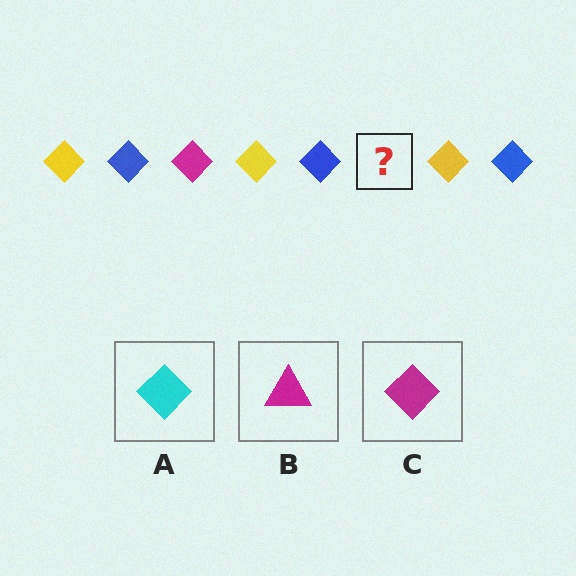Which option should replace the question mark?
Option C.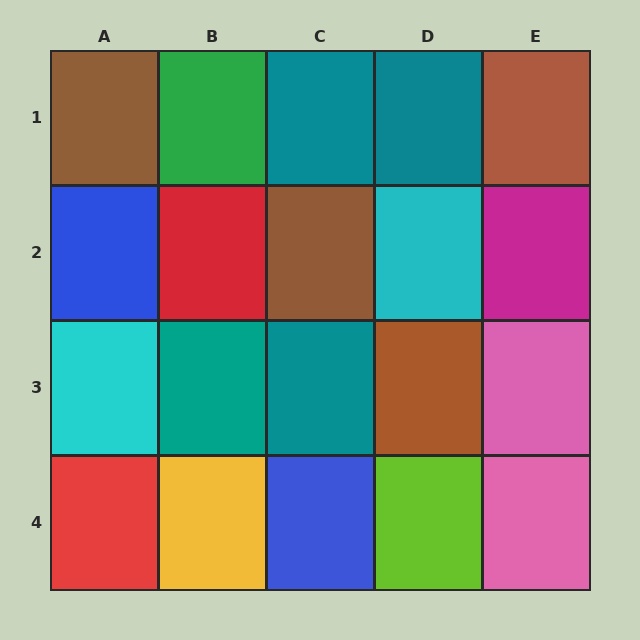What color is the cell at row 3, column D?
Brown.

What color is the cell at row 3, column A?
Cyan.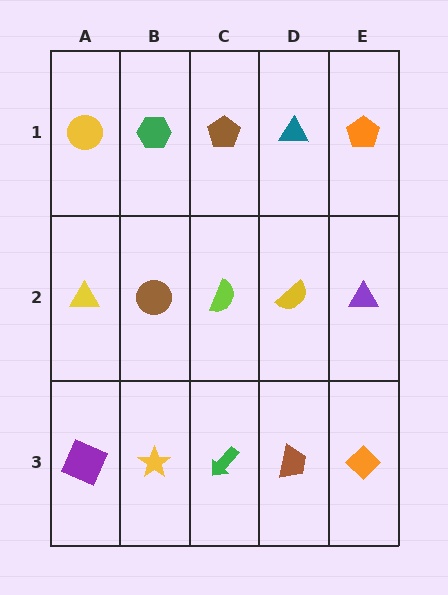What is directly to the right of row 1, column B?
A brown pentagon.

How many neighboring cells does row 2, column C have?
4.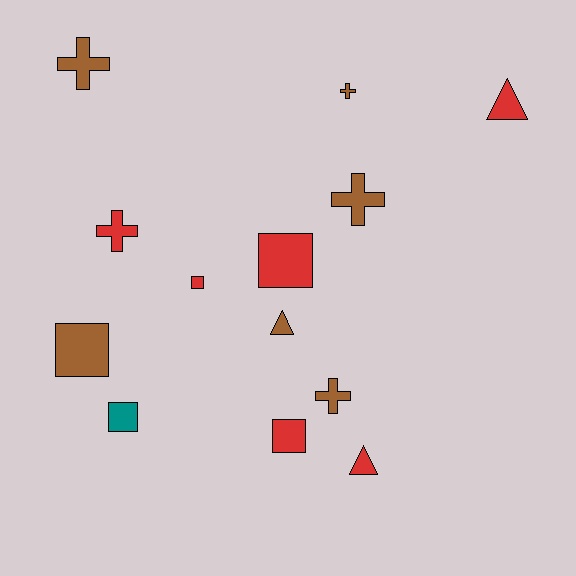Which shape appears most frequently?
Cross, with 5 objects.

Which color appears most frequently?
Red, with 6 objects.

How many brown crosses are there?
There are 4 brown crosses.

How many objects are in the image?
There are 13 objects.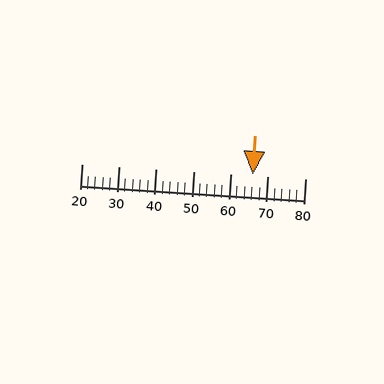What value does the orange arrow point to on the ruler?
The orange arrow points to approximately 66.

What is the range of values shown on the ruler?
The ruler shows values from 20 to 80.